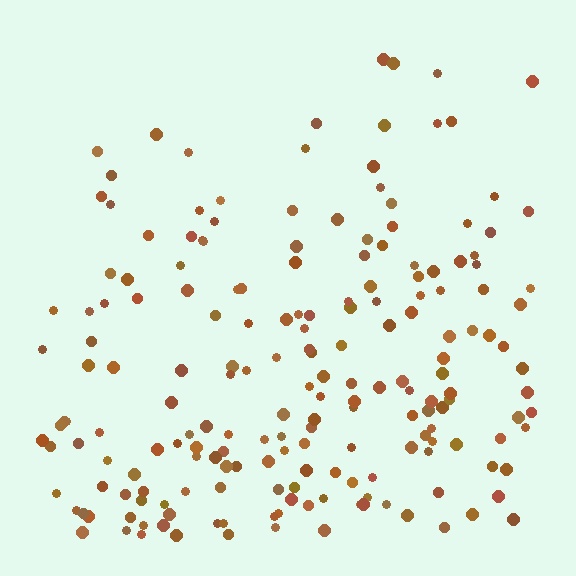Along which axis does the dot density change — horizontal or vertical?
Vertical.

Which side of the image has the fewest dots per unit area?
The top.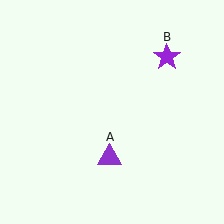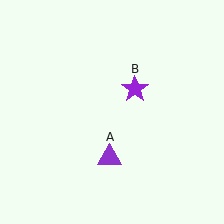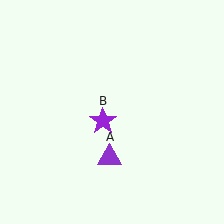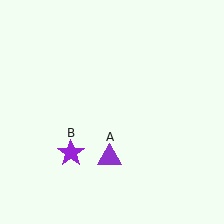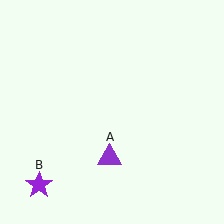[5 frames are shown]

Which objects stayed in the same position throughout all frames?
Purple triangle (object A) remained stationary.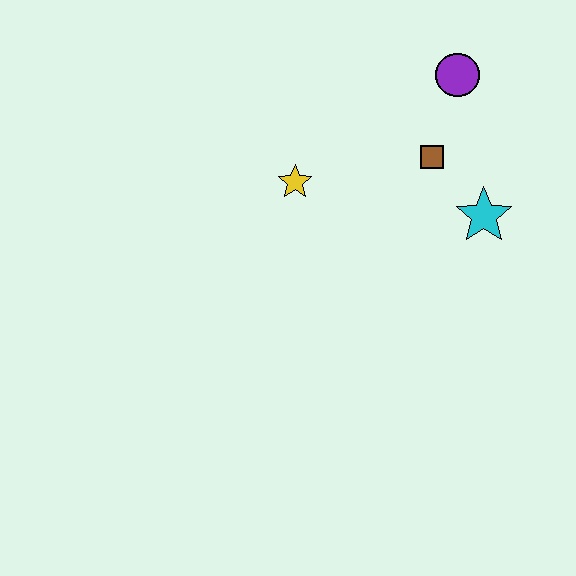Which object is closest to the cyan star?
The brown square is closest to the cyan star.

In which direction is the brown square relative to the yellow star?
The brown square is to the right of the yellow star.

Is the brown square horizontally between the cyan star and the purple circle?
No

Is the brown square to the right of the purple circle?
No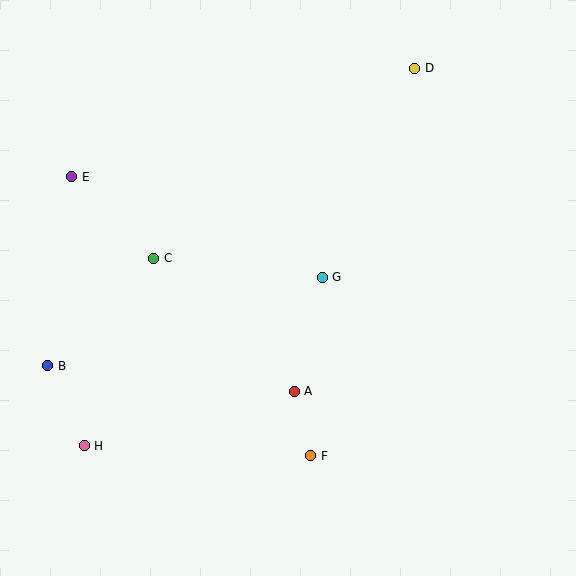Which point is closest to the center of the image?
Point G at (322, 277) is closest to the center.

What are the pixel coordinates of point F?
Point F is at (311, 456).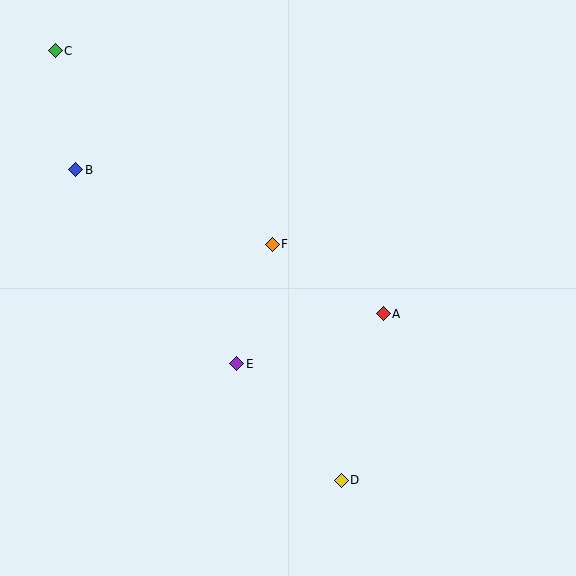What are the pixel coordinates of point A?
Point A is at (383, 314).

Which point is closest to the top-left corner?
Point C is closest to the top-left corner.